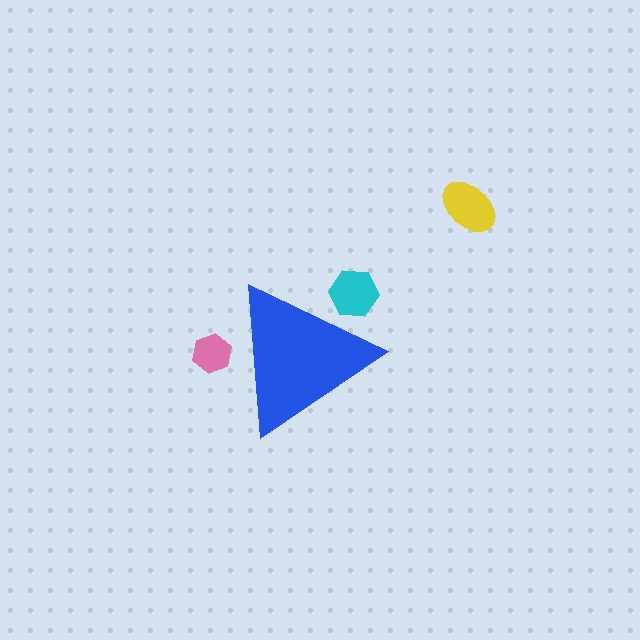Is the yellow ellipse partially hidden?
No, the yellow ellipse is fully visible.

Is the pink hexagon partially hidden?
Yes, the pink hexagon is partially hidden behind the blue triangle.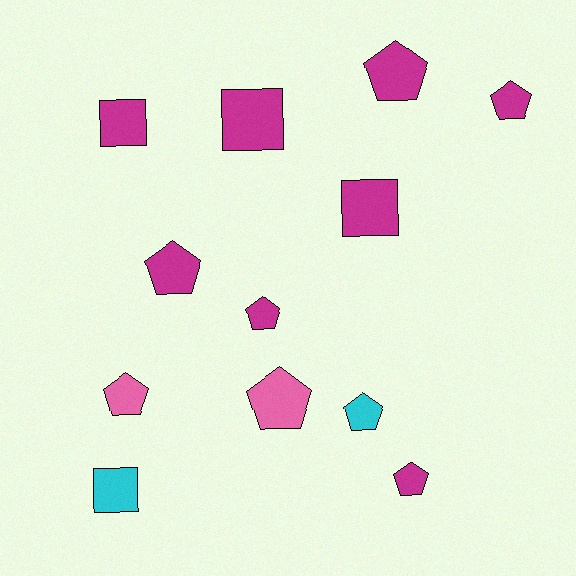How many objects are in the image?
There are 12 objects.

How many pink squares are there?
There are no pink squares.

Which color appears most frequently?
Magenta, with 8 objects.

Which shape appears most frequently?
Pentagon, with 8 objects.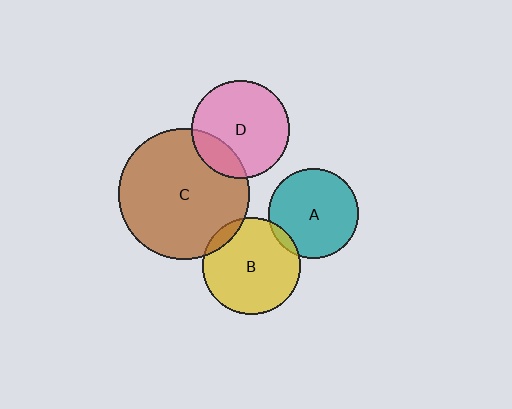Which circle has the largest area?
Circle C (brown).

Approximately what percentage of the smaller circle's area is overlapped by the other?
Approximately 20%.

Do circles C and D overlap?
Yes.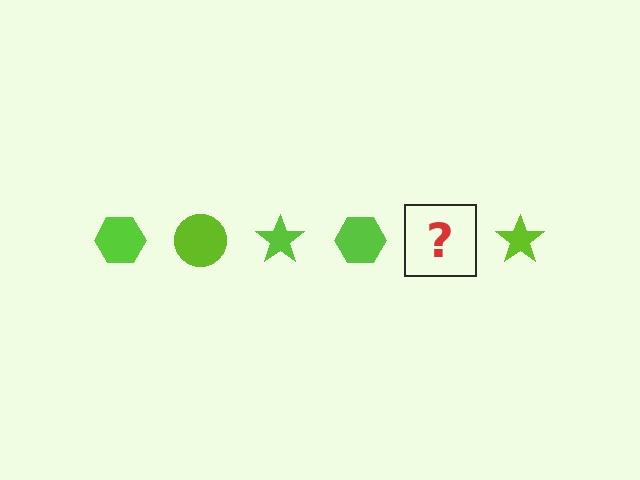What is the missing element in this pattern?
The missing element is a lime circle.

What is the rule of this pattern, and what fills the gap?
The rule is that the pattern cycles through hexagon, circle, star shapes in lime. The gap should be filled with a lime circle.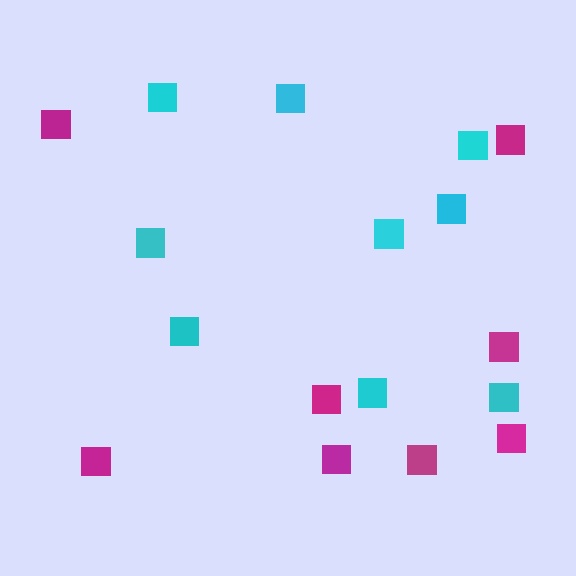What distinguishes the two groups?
There are 2 groups: one group of cyan squares (9) and one group of magenta squares (8).